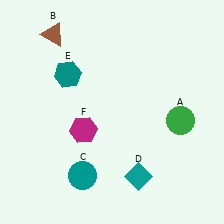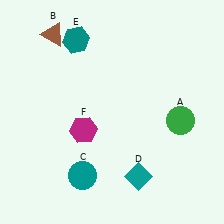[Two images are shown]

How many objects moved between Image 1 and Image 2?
1 object moved between the two images.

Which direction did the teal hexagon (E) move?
The teal hexagon (E) moved up.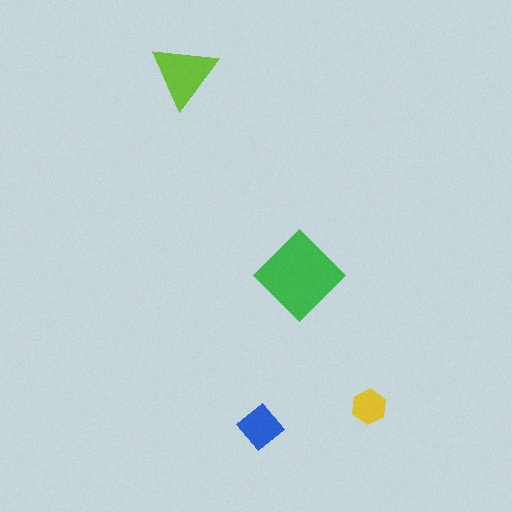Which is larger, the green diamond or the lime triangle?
The green diamond.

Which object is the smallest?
The yellow hexagon.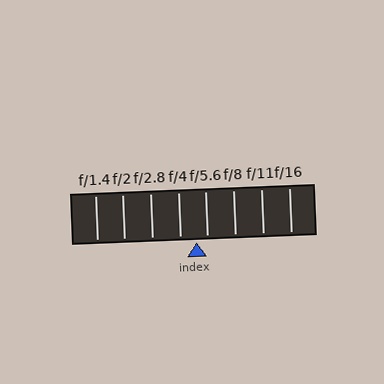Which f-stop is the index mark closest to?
The index mark is closest to f/5.6.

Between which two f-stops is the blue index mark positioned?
The index mark is between f/4 and f/5.6.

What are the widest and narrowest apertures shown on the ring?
The widest aperture shown is f/1.4 and the narrowest is f/16.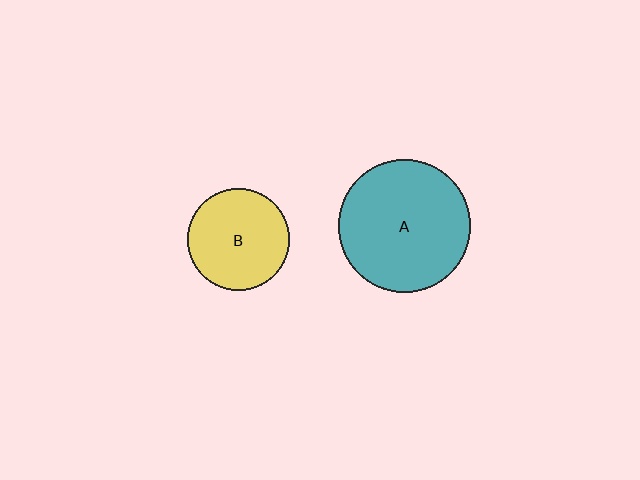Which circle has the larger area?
Circle A (teal).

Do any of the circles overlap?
No, none of the circles overlap.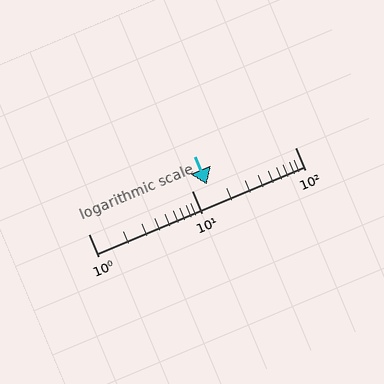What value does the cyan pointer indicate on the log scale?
The pointer indicates approximately 14.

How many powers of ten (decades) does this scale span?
The scale spans 2 decades, from 1 to 100.